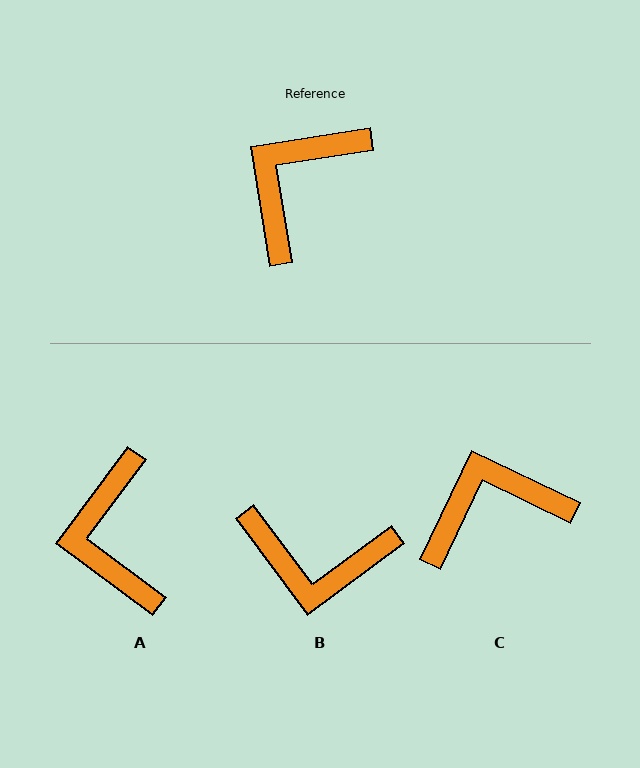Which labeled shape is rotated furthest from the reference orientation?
B, about 117 degrees away.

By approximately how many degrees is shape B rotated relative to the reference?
Approximately 117 degrees counter-clockwise.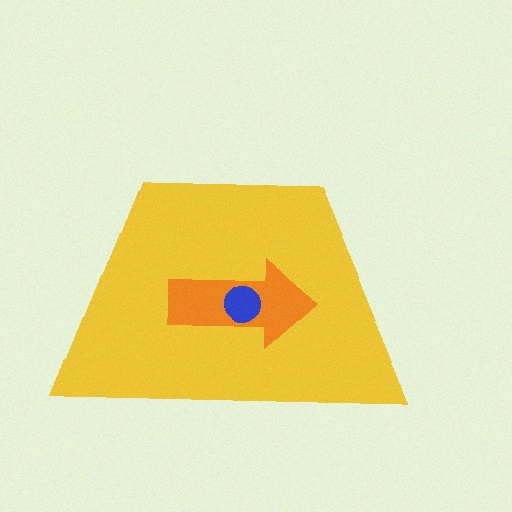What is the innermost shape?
The blue circle.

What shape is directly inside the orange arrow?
The blue circle.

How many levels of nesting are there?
3.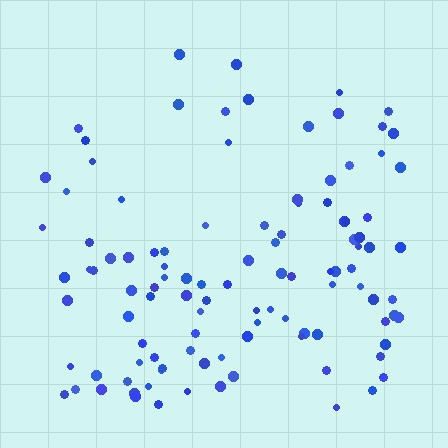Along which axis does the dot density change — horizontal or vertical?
Vertical.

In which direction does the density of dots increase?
From top to bottom, with the bottom side densest.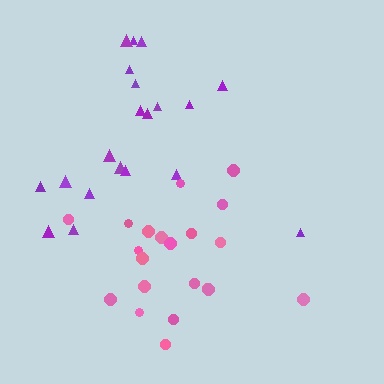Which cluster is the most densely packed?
Pink.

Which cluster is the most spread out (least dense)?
Purple.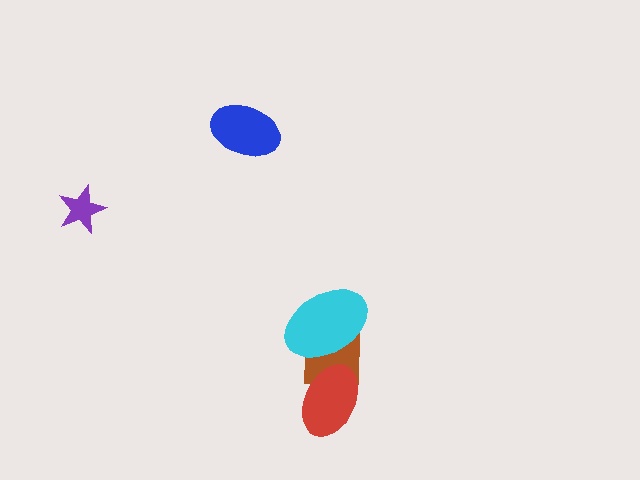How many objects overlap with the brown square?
2 objects overlap with the brown square.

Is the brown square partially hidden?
Yes, it is partially covered by another shape.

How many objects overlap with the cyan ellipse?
1 object overlaps with the cyan ellipse.